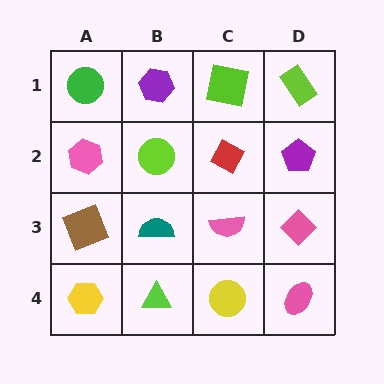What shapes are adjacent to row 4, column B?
A teal semicircle (row 3, column B), a yellow hexagon (row 4, column A), a yellow circle (row 4, column C).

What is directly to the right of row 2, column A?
A lime circle.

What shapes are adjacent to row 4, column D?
A pink diamond (row 3, column D), a yellow circle (row 4, column C).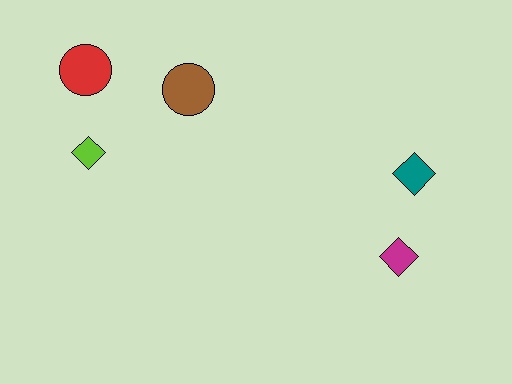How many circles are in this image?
There are 2 circles.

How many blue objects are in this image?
There are no blue objects.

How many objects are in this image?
There are 5 objects.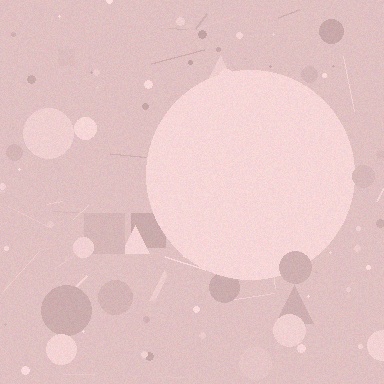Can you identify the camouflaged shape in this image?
The camouflaged shape is a circle.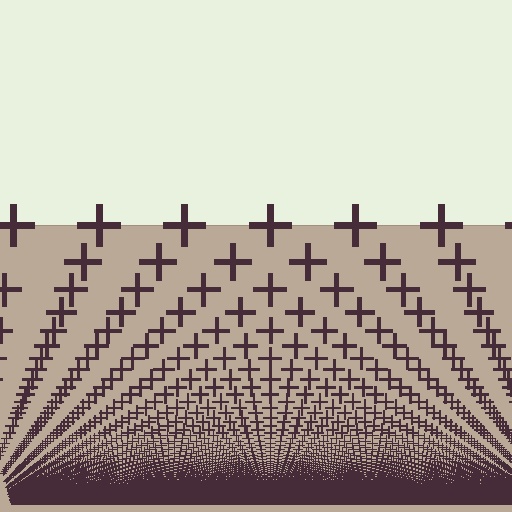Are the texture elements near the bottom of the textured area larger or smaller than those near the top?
Smaller. The gradient is inverted — elements near the bottom are smaller and denser.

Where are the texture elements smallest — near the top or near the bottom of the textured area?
Near the bottom.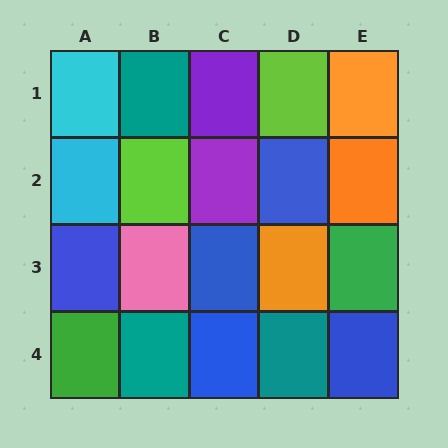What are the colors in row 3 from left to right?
Blue, pink, blue, orange, green.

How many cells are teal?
3 cells are teal.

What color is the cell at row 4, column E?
Blue.